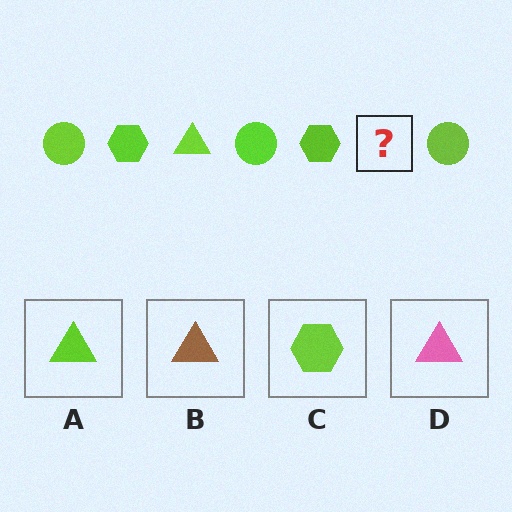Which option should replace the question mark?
Option A.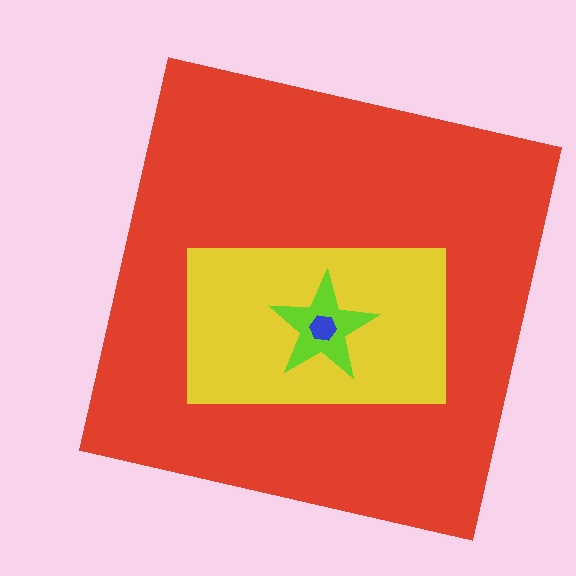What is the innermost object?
The blue hexagon.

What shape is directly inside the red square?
The yellow rectangle.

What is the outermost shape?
The red square.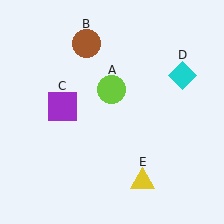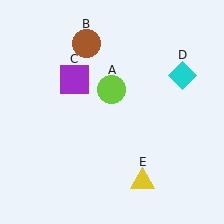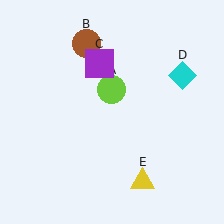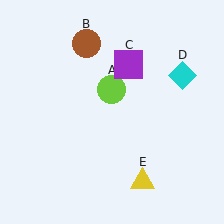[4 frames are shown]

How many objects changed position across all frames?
1 object changed position: purple square (object C).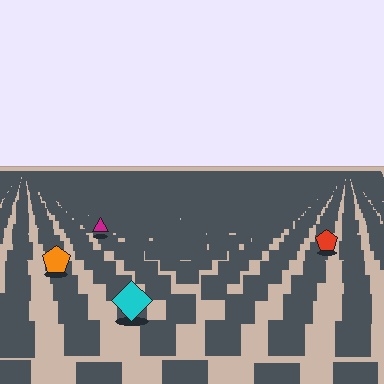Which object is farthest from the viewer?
The magenta triangle is farthest from the viewer. It appears smaller and the ground texture around it is denser.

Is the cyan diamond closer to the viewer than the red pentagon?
Yes. The cyan diamond is closer — you can tell from the texture gradient: the ground texture is coarser near it.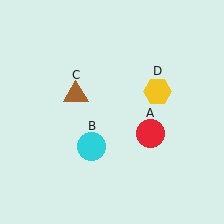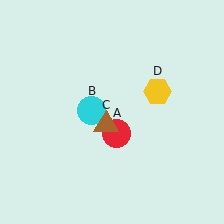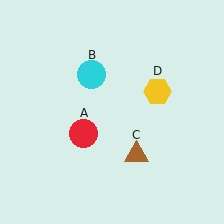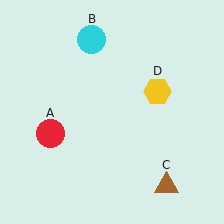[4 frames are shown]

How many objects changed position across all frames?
3 objects changed position: red circle (object A), cyan circle (object B), brown triangle (object C).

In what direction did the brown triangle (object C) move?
The brown triangle (object C) moved down and to the right.